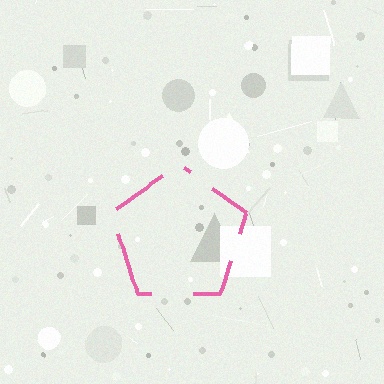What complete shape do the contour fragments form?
The contour fragments form a pentagon.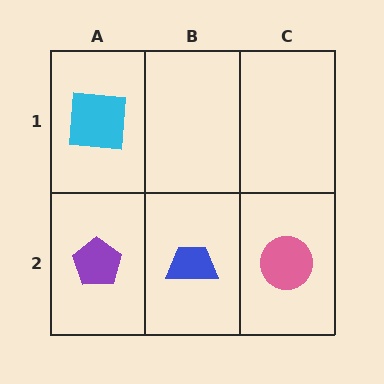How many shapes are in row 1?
1 shape.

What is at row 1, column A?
A cyan square.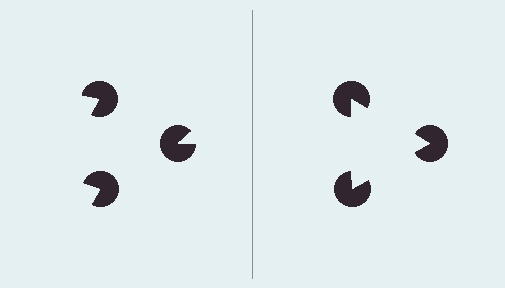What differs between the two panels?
The pac-man discs are positioned identically on both sides; only the wedge orientations differ. On the right they align to a triangle; on the left they are misaligned.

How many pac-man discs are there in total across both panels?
6 — 3 on each side.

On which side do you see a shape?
An illusory triangle appears on the right side. On the left side the wedge cuts are rotated, so no coherent shape forms.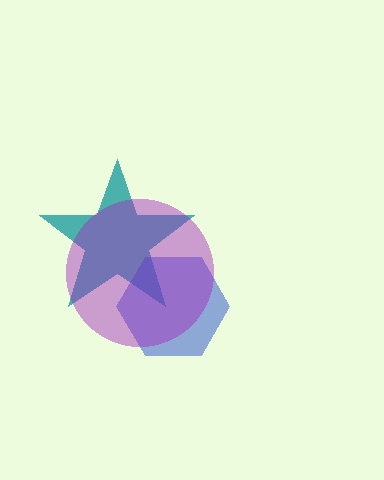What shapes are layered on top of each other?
The layered shapes are: a teal star, a blue hexagon, a purple circle.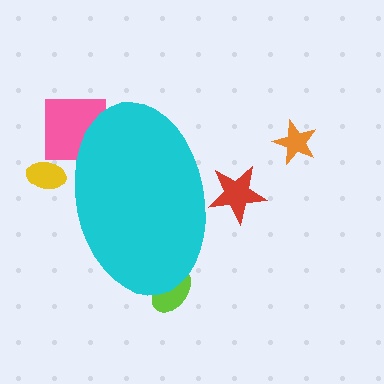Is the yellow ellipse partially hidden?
Yes, the yellow ellipse is partially hidden behind the cyan ellipse.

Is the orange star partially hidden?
No, the orange star is fully visible.